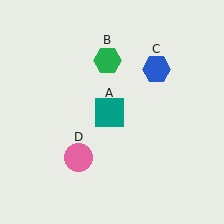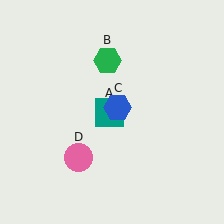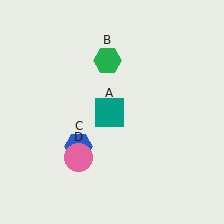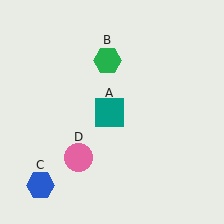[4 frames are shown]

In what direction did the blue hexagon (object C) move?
The blue hexagon (object C) moved down and to the left.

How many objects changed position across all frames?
1 object changed position: blue hexagon (object C).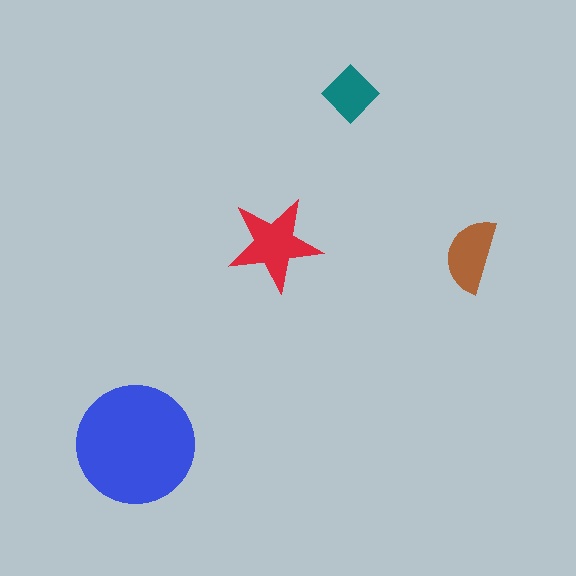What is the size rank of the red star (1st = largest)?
2nd.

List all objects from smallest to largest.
The teal diamond, the brown semicircle, the red star, the blue circle.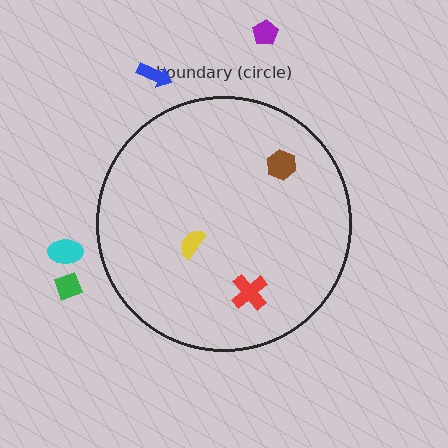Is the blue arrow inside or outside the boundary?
Outside.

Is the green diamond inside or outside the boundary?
Outside.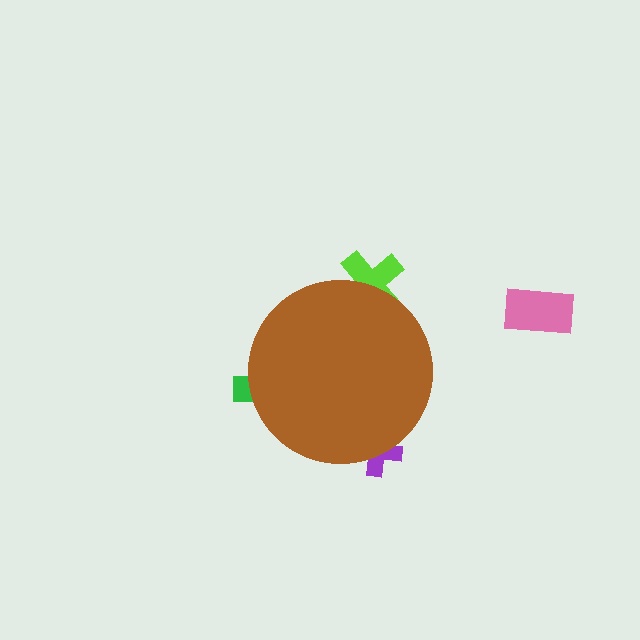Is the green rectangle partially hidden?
Yes, the green rectangle is partially hidden behind the brown circle.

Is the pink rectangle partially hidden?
No, the pink rectangle is fully visible.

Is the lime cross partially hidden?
Yes, the lime cross is partially hidden behind the brown circle.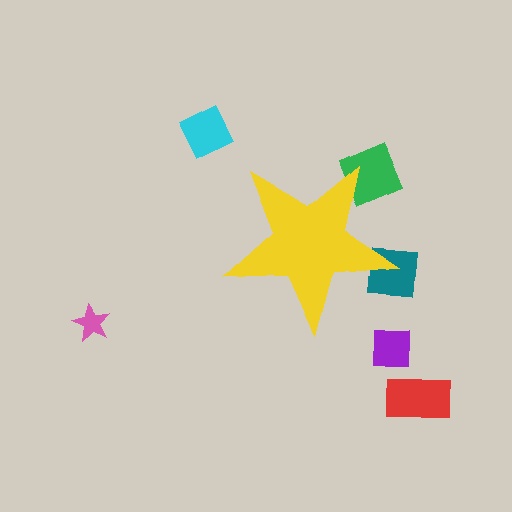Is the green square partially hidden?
Yes, the green square is partially hidden behind the yellow star.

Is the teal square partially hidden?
Yes, the teal square is partially hidden behind the yellow star.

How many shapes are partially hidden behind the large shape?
2 shapes are partially hidden.